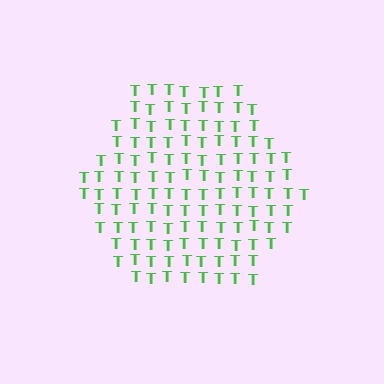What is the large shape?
The large shape is a hexagon.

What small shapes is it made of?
It is made of small letter T's.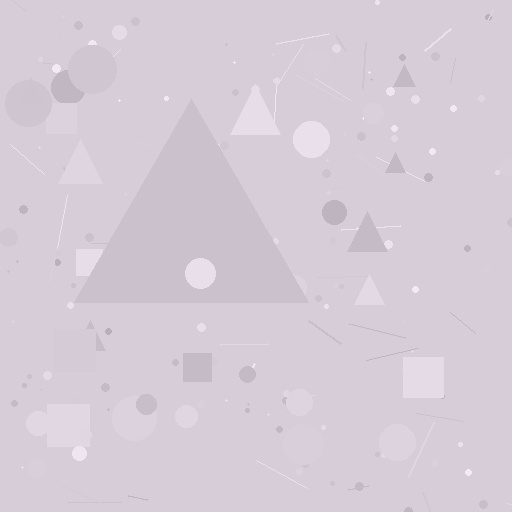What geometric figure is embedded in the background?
A triangle is embedded in the background.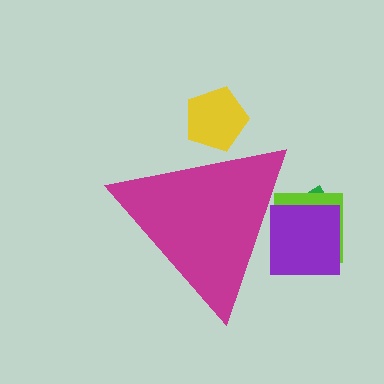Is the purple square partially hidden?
Yes, the purple square is partially hidden behind the magenta triangle.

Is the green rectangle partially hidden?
Yes, the green rectangle is partially hidden behind the magenta triangle.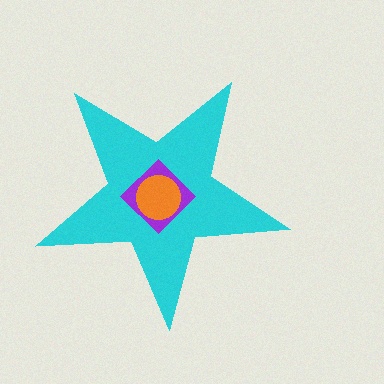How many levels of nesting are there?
3.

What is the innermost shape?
The orange circle.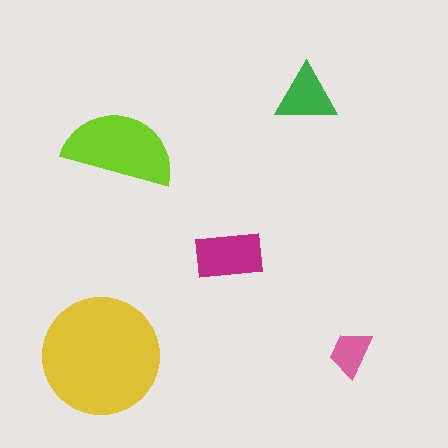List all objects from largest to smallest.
The yellow circle, the lime semicircle, the magenta rectangle, the green triangle, the pink trapezoid.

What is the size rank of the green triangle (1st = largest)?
4th.